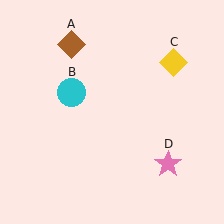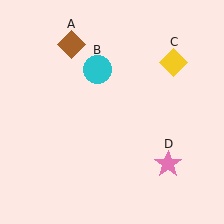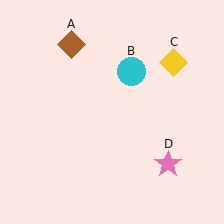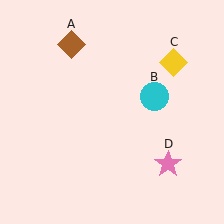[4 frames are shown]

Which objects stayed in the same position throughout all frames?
Brown diamond (object A) and yellow diamond (object C) and pink star (object D) remained stationary.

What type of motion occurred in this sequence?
The cyan circle (object B) rotated clockwise around the center of the scene.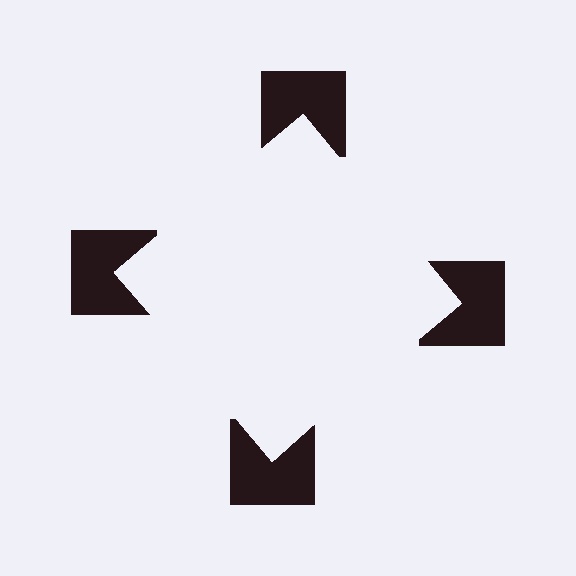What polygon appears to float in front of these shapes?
An illusory square — its edges are inferred from the aligned wedge cuts in the notched squares, not physically drawn.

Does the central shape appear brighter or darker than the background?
It typically appears slightly brighter than the background, even though no actual brightness change is drawn.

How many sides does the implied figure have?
4 sides.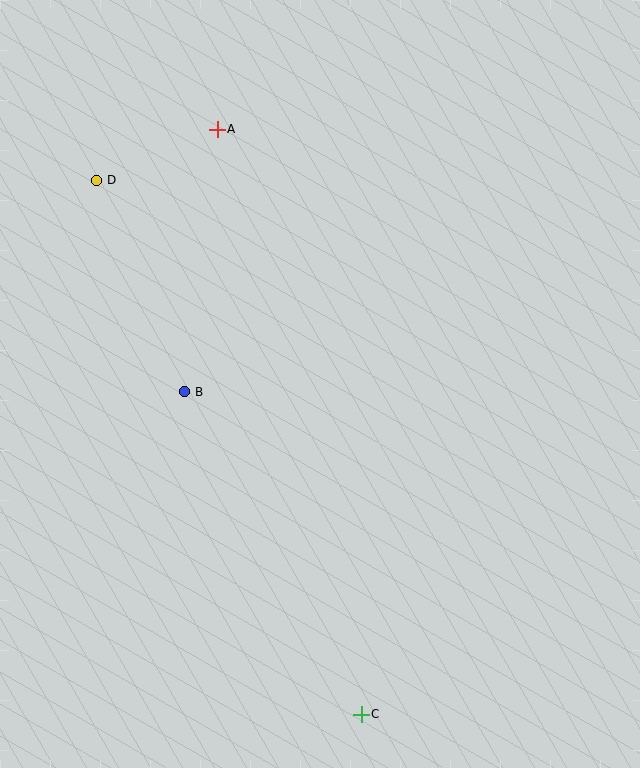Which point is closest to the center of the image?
Point B at (185, 392) is closest to the center.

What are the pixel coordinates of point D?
Point D is at (97, 180).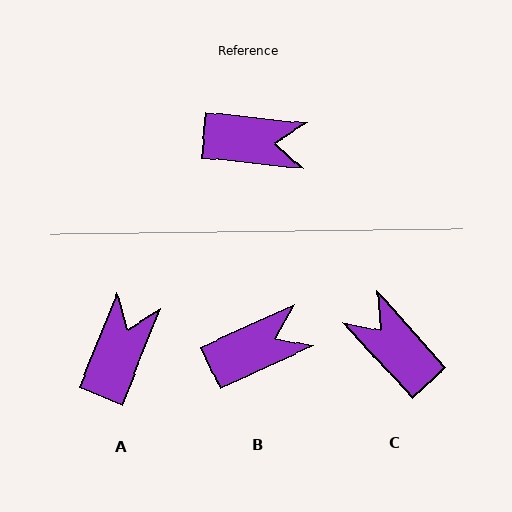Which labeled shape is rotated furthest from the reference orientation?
C, about 138 degrees away.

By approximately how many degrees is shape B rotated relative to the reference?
Approximately 31 degrees counter-clockwise.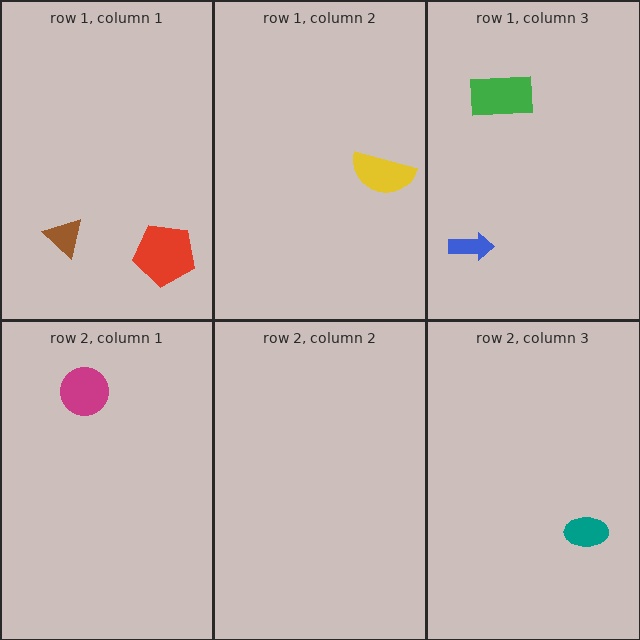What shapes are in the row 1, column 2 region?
The yellow semicircle.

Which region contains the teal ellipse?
The row 2, column 3 region.